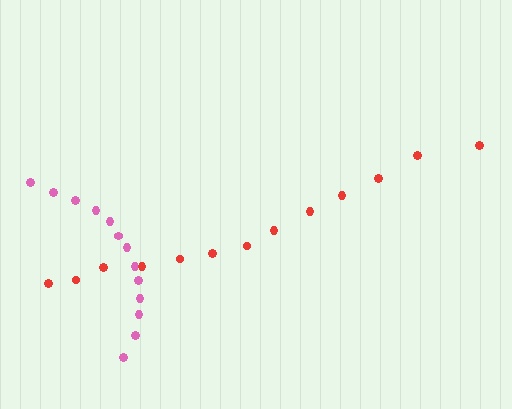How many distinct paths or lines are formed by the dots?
There are 2 distinct paths.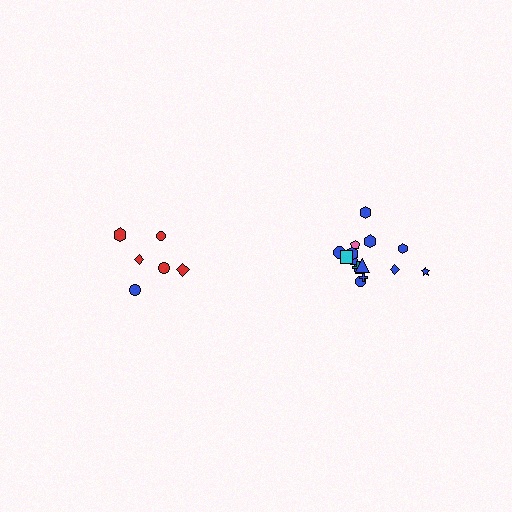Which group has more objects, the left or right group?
The right group.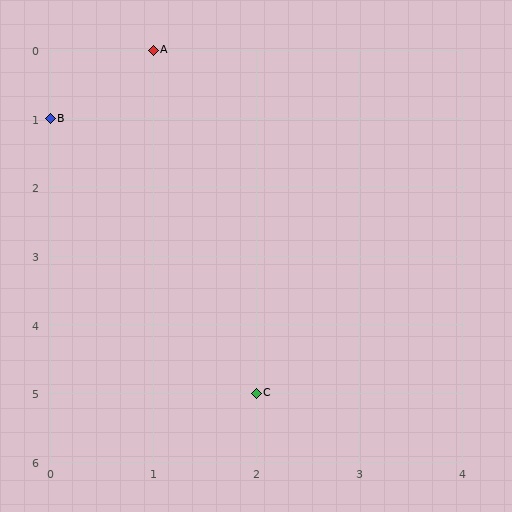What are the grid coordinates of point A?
Point A is at grid coordinates (1, 0).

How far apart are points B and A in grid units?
Points B and A are 1 column and 1 row apart (about 1.4 grid units diagonally).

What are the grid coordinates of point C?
Point C is at grid coordinates (2, 5).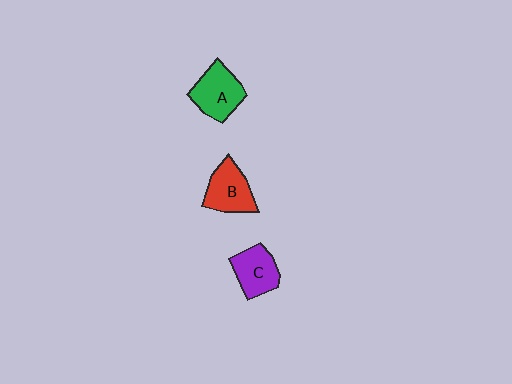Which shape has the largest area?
Shape A (green).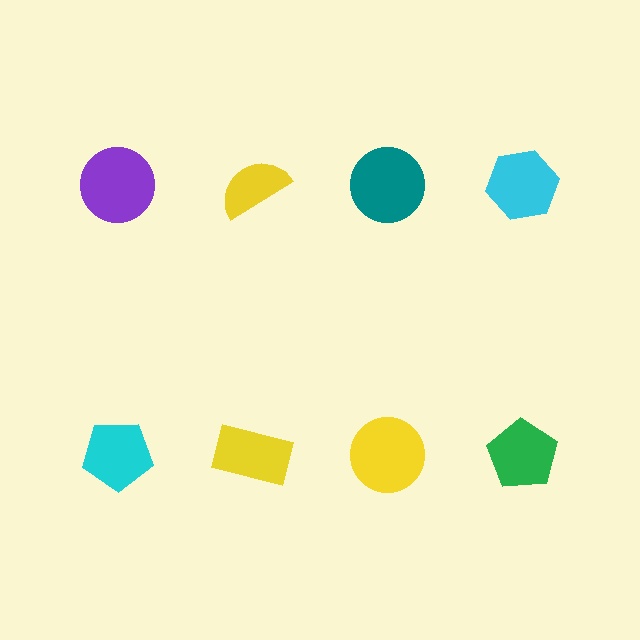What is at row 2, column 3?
A yellow circle.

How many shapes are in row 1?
4 shapes.